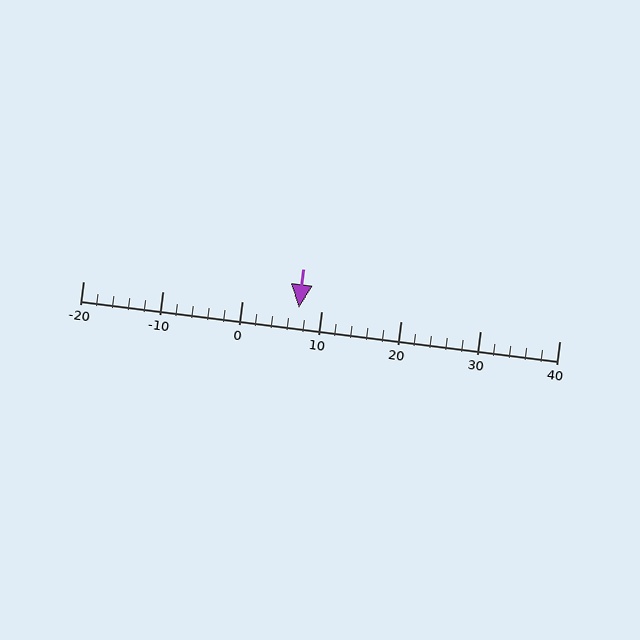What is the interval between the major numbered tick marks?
The major tick marks are spaced 10 units apart.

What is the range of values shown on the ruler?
The ruler shows values from -20 to 40.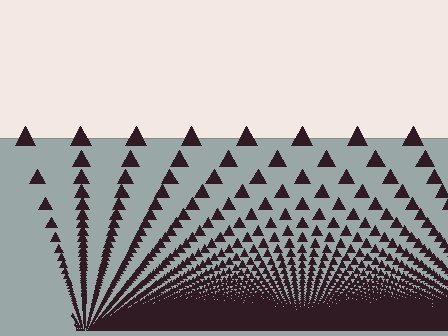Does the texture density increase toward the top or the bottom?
Density increases toward the bottom.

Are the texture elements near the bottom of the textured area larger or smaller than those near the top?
Smaller. The gradient is inverted — elements near the bottom are smaller and denser.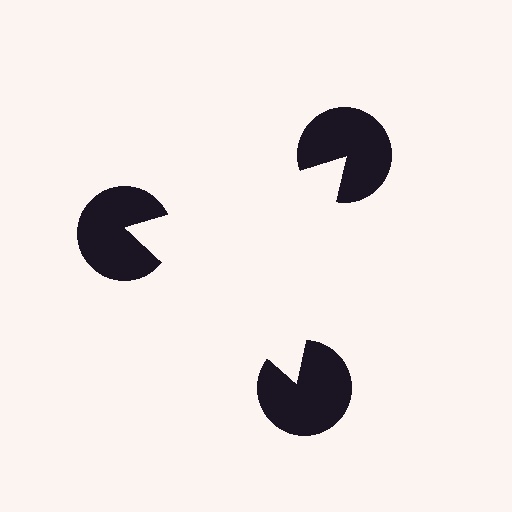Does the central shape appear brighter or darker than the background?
It typically appears slightly brighter than the background, even though no actual brightness change is drawn.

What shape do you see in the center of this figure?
An illusory triangle — its edges are inferred from the aligned wedge cuts in the pac-man discs, not physically drawn.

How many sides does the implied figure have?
3 sides.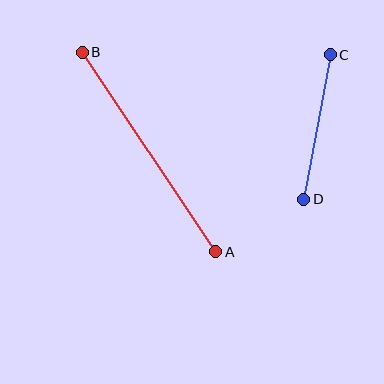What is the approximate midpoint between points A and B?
The midpoint is at approximately (149, 152) pixels.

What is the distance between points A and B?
The distance is approximately 240 pixels.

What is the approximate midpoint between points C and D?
The midpoint is at approximately (317, 127) pixels.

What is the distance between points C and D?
The distance is approximately 147 pixels.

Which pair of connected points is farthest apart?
Points A and B are farthest apart.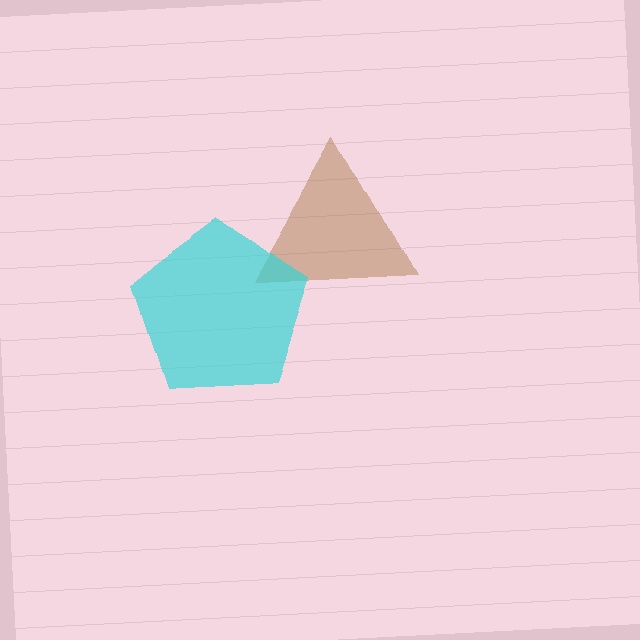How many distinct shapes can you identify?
There are 2 distinct shapes: a brown triangle, a cyan pentagon.